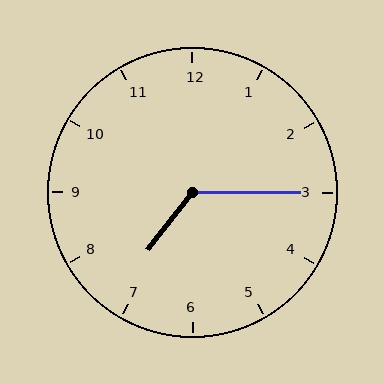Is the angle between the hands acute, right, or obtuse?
It is obtuse.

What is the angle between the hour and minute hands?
Approximately 128 degrees.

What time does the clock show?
7:15.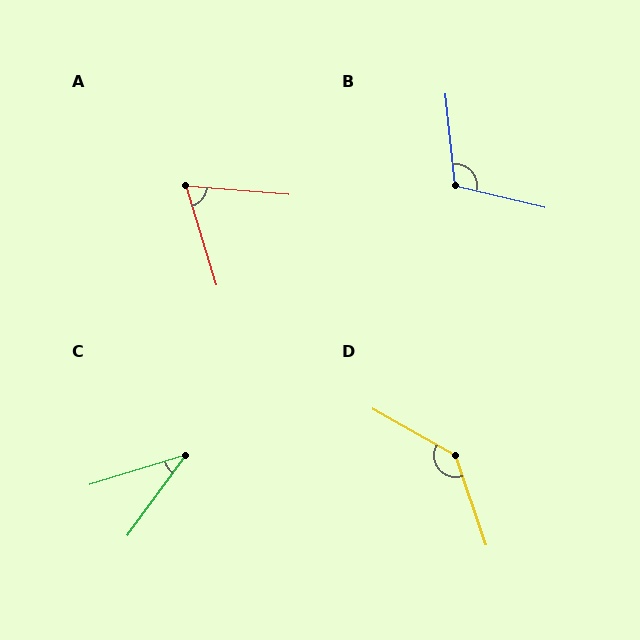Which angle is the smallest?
C, at approximately 37 degrees.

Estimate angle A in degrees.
Approximately 68 degrees.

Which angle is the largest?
D, at approximately 138 degrees.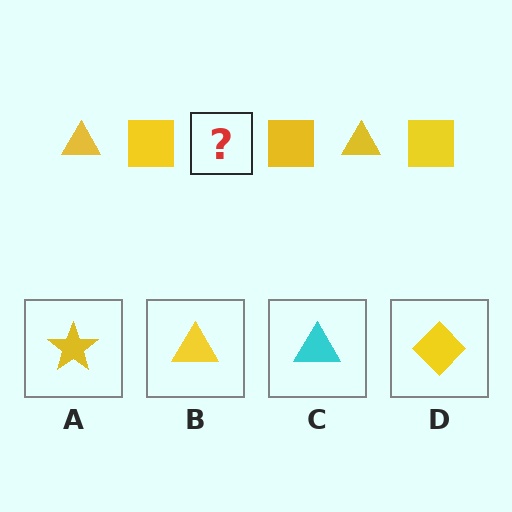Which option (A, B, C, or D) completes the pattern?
B.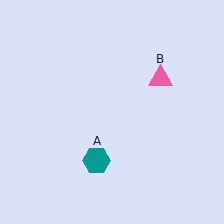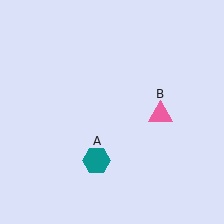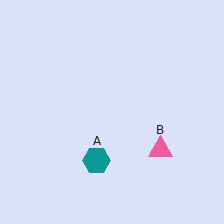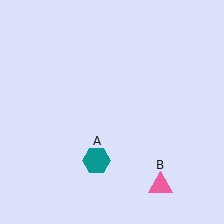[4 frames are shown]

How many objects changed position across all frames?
1 object changed position: pink triangle (object B).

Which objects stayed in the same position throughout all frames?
Teal hexagon (object A) remained stationary.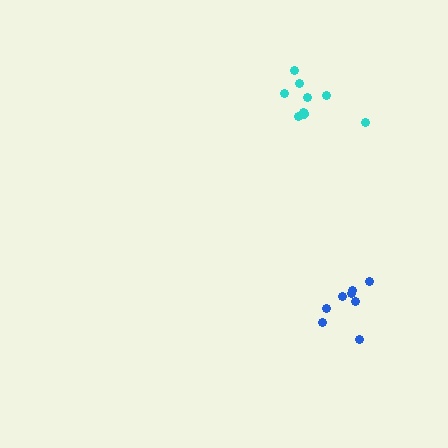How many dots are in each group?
Group 1: 10 dots, Group 2: 8 dots (18 total).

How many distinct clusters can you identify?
There are 2 distinct clusters.